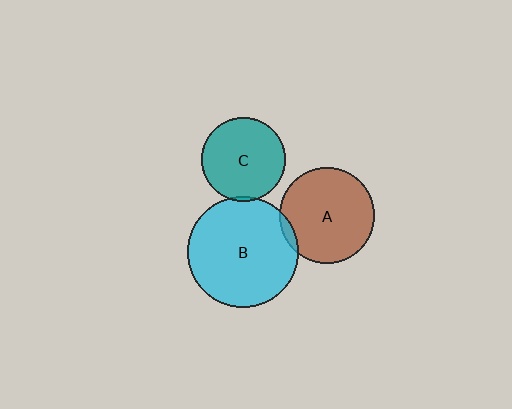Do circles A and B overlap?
Yes.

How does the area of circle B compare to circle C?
Approximately 1.7 times.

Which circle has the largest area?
Circle B (cyan).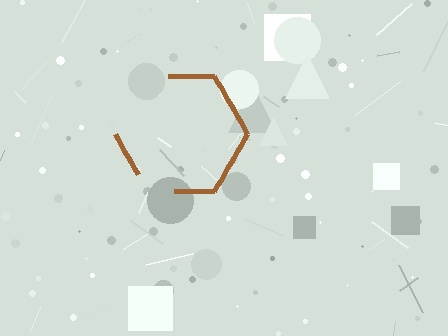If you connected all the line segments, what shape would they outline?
They would outline a hexagon.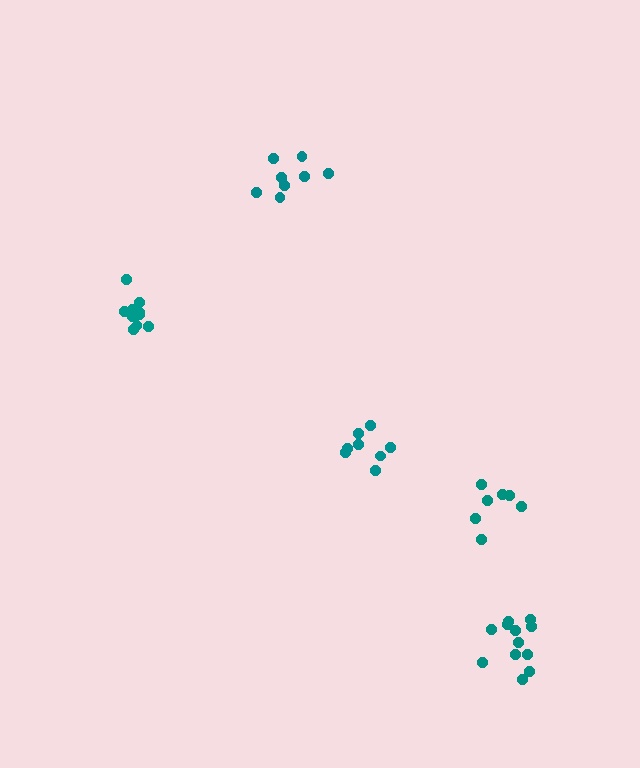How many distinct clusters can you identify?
There are 5 distinct clusters.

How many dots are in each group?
Group 1: 12 dots, Group 2: 7 dots, Group 3: 8 dots, Group 4: 8 dots, Group 5: 10 dots (45 total).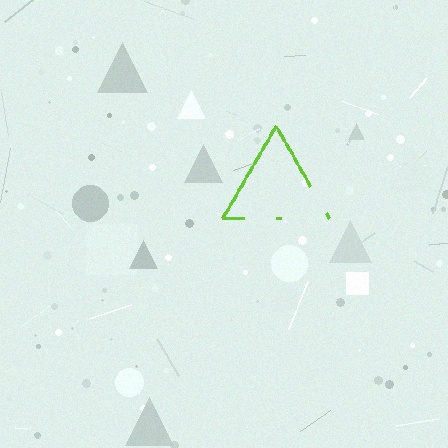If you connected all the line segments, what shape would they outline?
They would outline a triangle.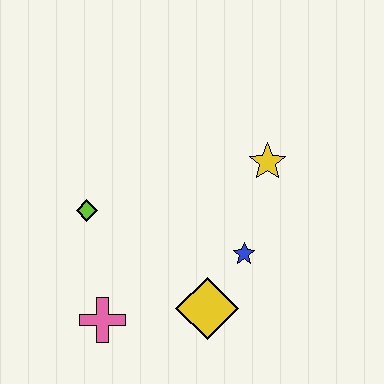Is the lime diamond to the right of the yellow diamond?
No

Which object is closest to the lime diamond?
The pink cross is closest to the lime diamond.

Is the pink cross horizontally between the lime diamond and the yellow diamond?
Yes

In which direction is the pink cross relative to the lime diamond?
The pink cross is below the lime diamond.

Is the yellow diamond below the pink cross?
No